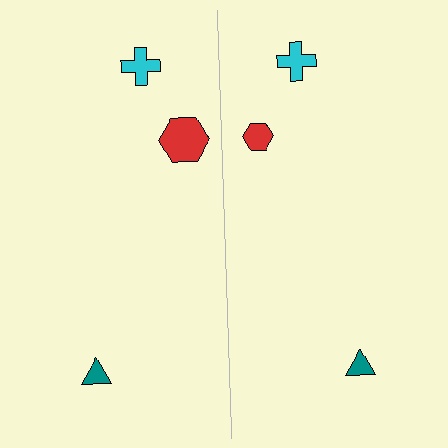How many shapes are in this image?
There are 6 shapes in this image.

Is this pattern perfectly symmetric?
No, the pattern is not perfectly symmetric. The red hexagon on the right side has a different size than its mirror counterpart.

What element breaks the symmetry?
The red hexagon on the right side has a different size than its mirror counterpart.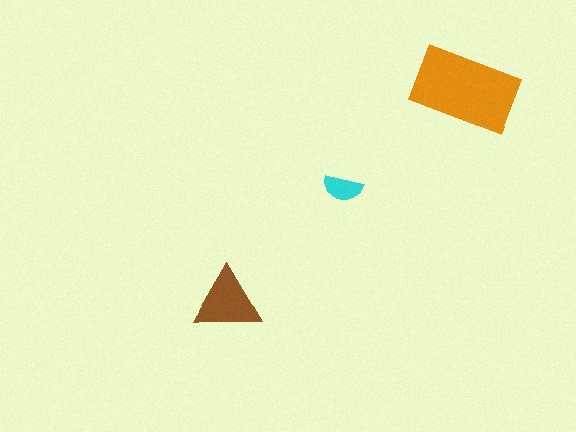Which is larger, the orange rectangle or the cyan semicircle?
The orange rectangle.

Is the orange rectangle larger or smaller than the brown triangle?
Larger.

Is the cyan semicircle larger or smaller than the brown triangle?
Smaller.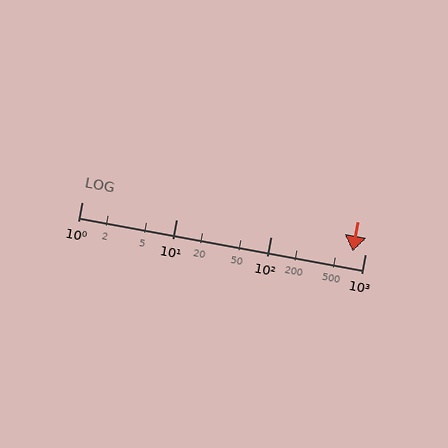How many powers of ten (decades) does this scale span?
The scale spans 3 decades, from 1 to 1000.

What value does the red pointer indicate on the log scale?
The pointer indicates approximately 740.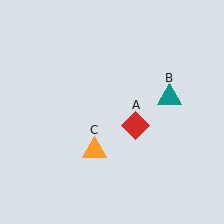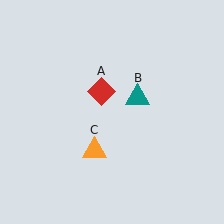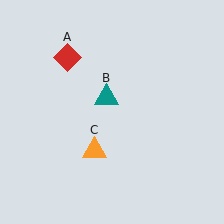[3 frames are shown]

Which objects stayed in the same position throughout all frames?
Orange triangle (object C) remained stationary.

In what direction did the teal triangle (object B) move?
The teal triangle (object B) moved left.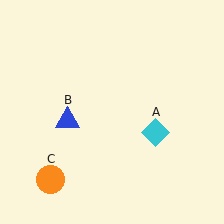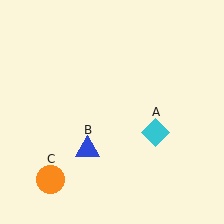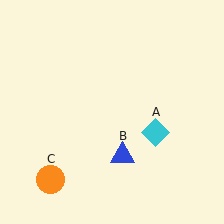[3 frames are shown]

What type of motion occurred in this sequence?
The blue triangle (object B) rotated counterclockwise around the center of the scene.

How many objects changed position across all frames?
1 object changed position: blue triangle (object B).